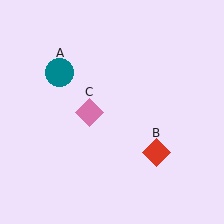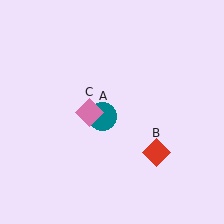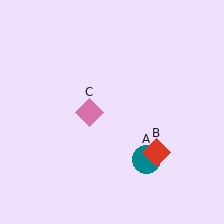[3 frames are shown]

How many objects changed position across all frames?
1 object changed position: teal circle (object A).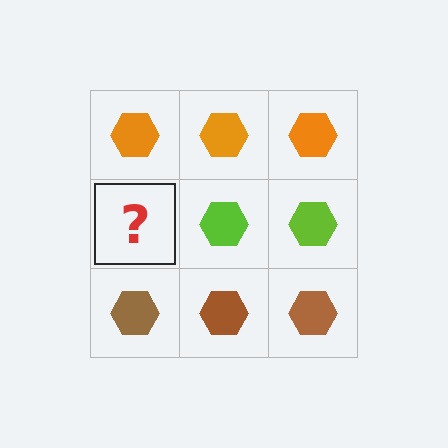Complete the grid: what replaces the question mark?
The question mark should be replaced with a lime hexagon.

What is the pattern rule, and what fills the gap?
The rule is that each row has a consistent color. The gap should be filled with a lime hexagon.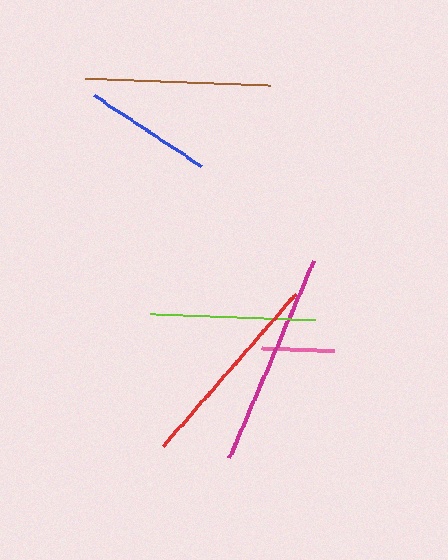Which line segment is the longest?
The magenta line is the longest at approximately 215 pixels.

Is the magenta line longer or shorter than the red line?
The magenta line is longer than the red line.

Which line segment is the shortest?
The pink line is the shortest at approximately 73 pixels.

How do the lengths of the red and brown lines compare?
The red and brown lines are approximately the same length.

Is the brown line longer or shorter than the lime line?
The brown line is longer than the lime line.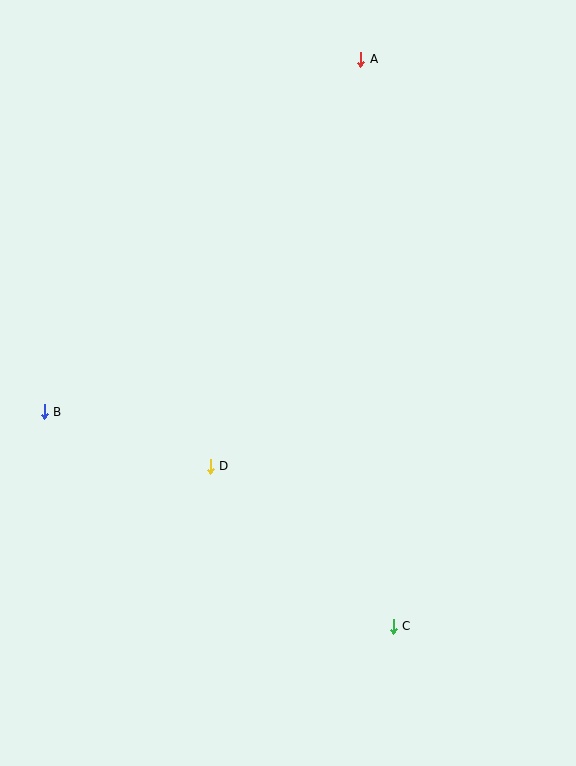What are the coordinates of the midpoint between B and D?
The midpoint between B and D is at (127, 439).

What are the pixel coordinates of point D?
Point D is at (210, 466).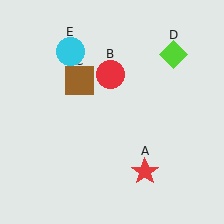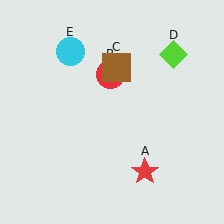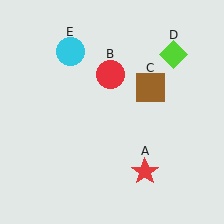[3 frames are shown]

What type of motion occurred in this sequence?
The brown square (object C) rotated clockwise around the center of the scene.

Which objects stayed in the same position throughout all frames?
Red star (object A) and red circle (object B) and lime diamond (object D) and cyan circle (object E) remained stationary.